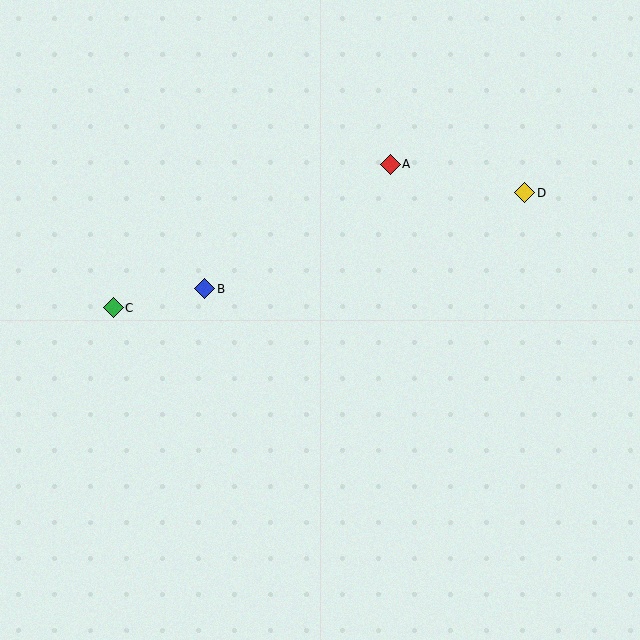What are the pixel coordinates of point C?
Point C is at (113, 308).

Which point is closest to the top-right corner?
Point D is closest to the top-right corner.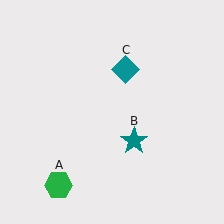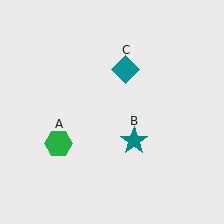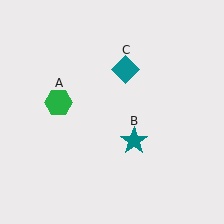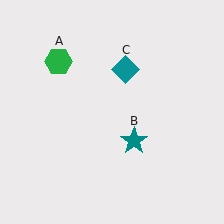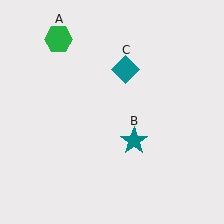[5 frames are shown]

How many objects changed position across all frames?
1 object changed position: green hexagon (object A).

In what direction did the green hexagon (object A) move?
The green hexagon (object A) moved up.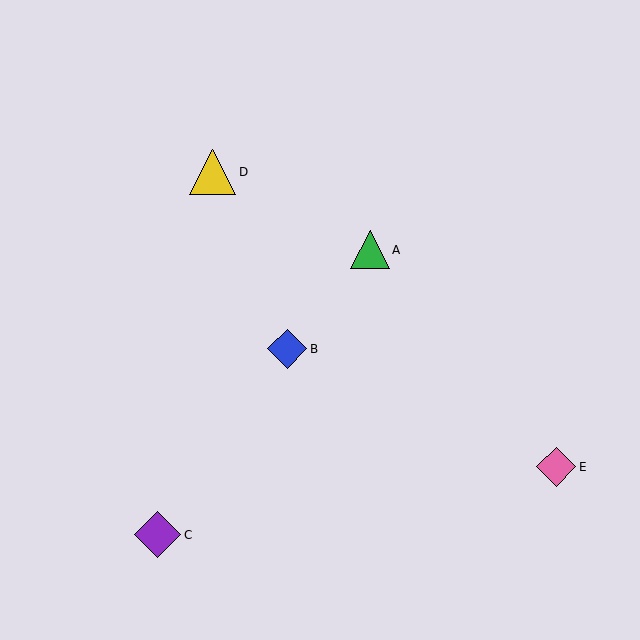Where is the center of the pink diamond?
The center of the pink diamond is at (556, 467).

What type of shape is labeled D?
Shape D is a yellow triangle.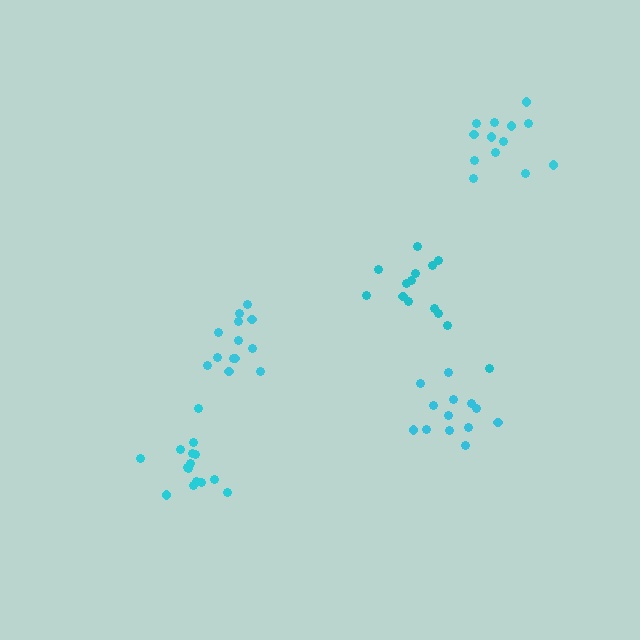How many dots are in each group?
Group 1: 14 dots, Group 2: 13 dots, Group 3: 13 dots, Group 4: 15 dots, Group 5: 13 dots (68 total).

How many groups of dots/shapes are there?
There are 5 groups.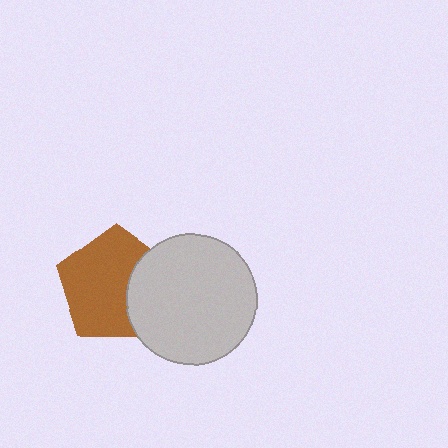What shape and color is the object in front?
The object in front is a light gray circle.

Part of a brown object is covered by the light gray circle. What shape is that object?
It is a pentagon.